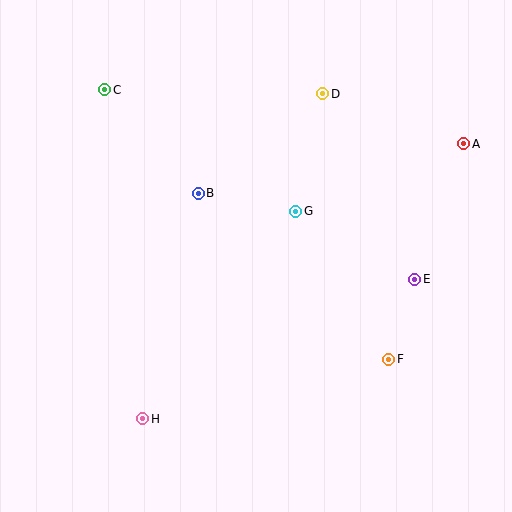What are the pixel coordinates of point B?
Point B is at (198, 193).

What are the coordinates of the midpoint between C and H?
The midpoint between C and H is at (124, 254).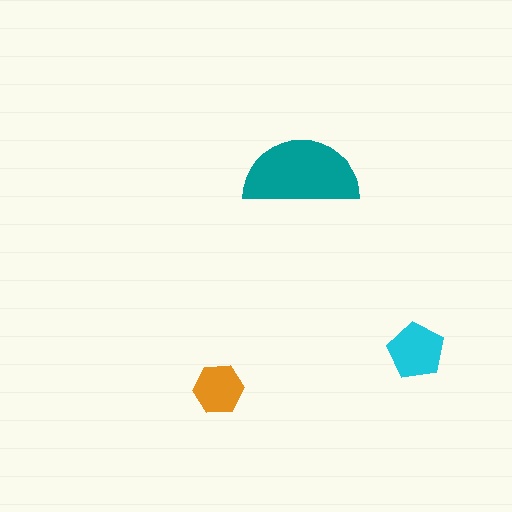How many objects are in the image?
There are 3 objects in the image.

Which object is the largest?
The teal semicircle.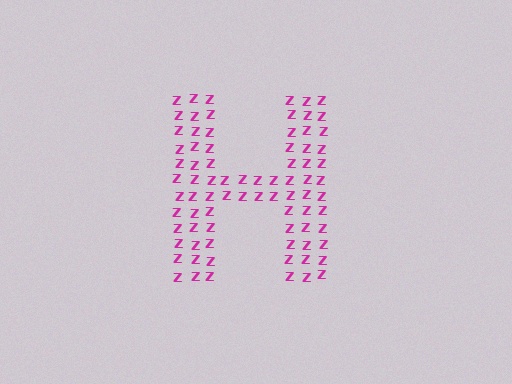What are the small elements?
The small elements are letter Z's.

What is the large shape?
The large shape is the letter H.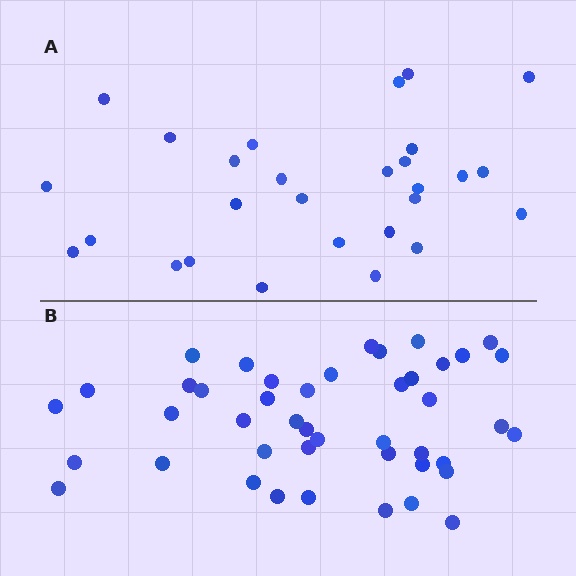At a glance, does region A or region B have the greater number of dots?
Region B (the bottom region) has more dots.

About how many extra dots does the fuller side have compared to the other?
Region B has approximately 15 more dots than region A.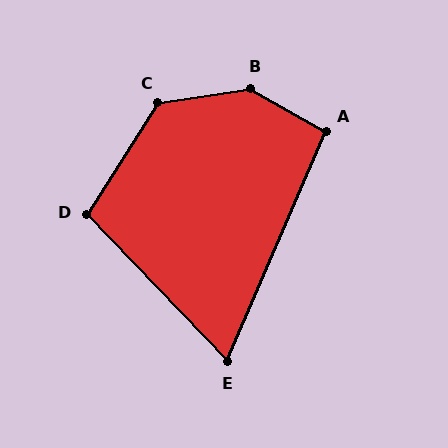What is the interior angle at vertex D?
Approximately 104 degrees (obtuse).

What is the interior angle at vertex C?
Approximately 132 degrees (obtuse).